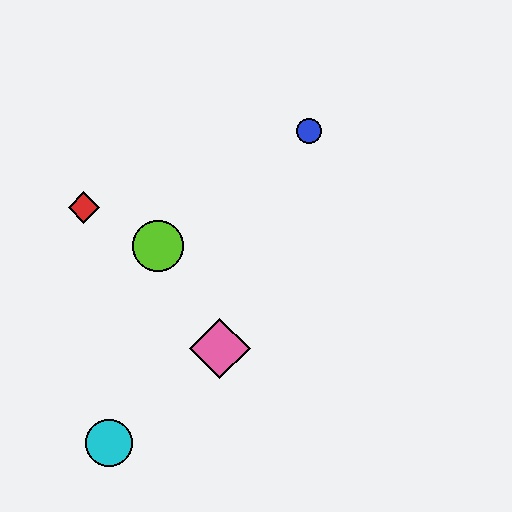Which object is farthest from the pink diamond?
The blue circle is farthest from the pink diamond.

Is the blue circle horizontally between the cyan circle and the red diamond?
No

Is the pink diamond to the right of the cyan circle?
Yes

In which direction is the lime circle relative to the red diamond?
The lime circle is to the right of the red diamond.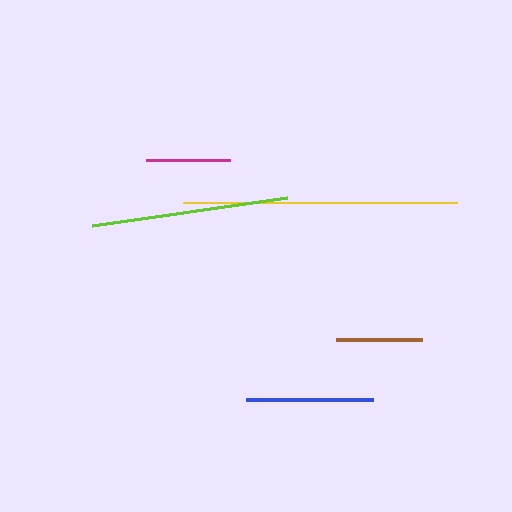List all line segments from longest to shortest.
From longest to shortest: yellow, lime, blue, brown, magenta.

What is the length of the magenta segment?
The magenta segment is approximately 84 pixels long.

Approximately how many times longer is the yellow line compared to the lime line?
The yellow line is approximately 1.4 times the length of the lime line.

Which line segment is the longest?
The yellow line is the longest at approximately 274 pixels.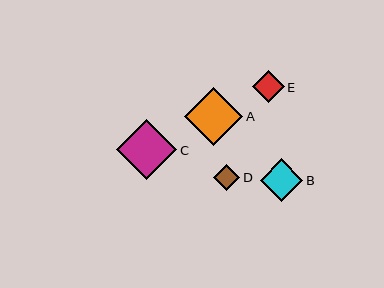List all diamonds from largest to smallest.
From largest to smallest: C, A, B, E, D.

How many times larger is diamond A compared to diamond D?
Diamond A is approximately 2.2 times the size of diamond D.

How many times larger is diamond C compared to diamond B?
Diamond C is approximately 1.4 times the size of diamond B.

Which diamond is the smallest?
Diamond D is the smallest with a size of approximately 26 pixels.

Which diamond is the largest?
Diamond C is the largest with a size of approximately 60 pixels.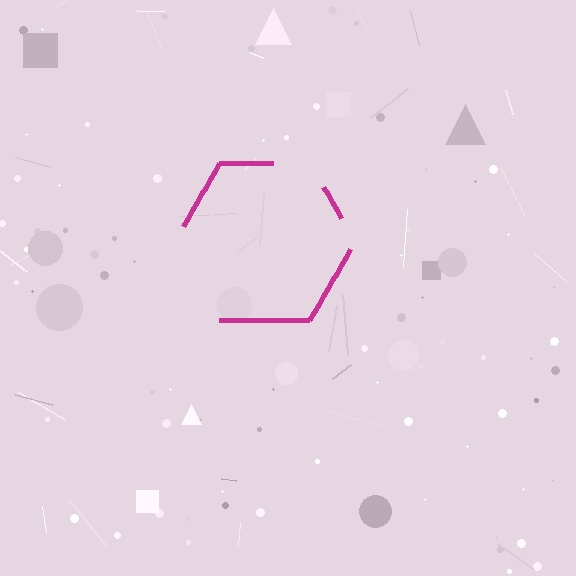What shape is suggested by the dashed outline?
The dashed outline suggests a hexagon.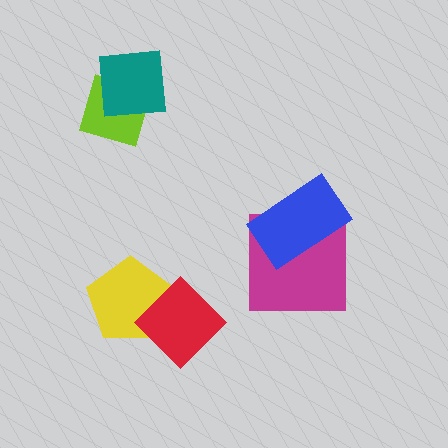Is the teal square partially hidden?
No, no other shape covers it.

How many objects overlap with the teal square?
1 object overlaps with the teal square.